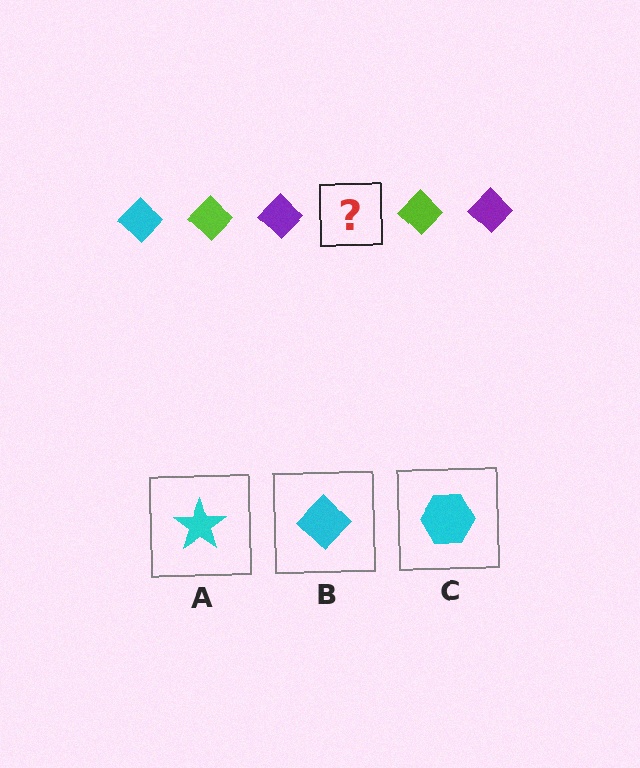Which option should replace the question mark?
Option B.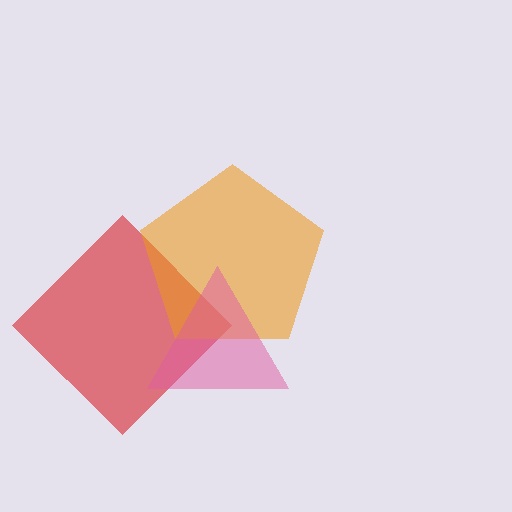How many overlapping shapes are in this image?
There are 3 overlapping shapes in the image.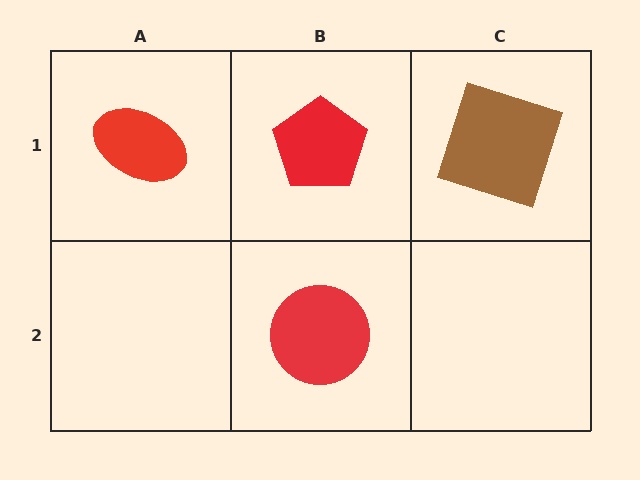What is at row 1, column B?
A red pentagon.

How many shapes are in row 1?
3 shapes.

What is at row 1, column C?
A brown square.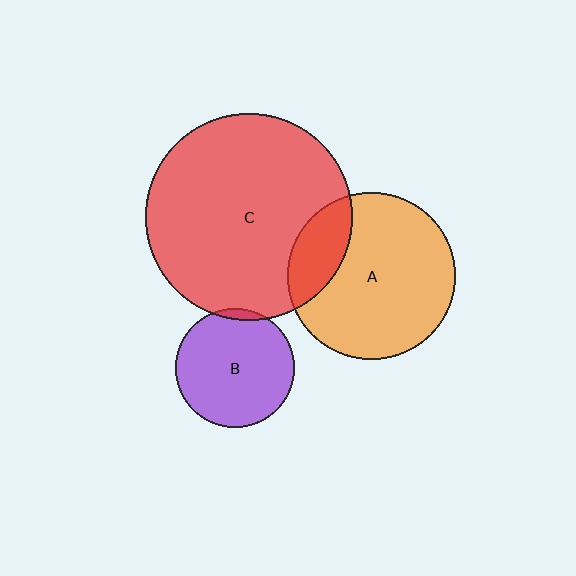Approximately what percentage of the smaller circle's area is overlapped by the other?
Approximately 20%.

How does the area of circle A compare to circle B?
Approximately 2.0 times.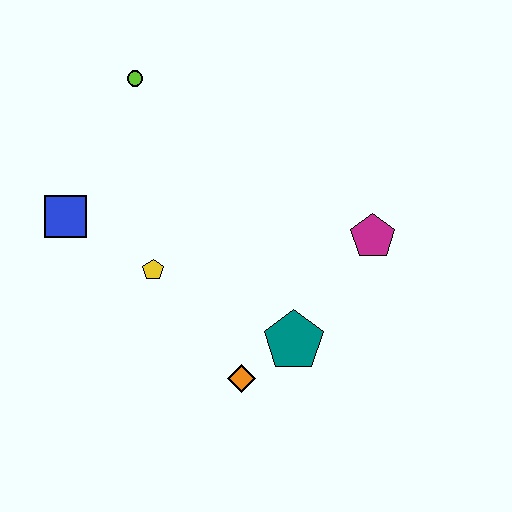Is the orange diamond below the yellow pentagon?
Yes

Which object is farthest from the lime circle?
The orange diamond is farthest from the lime circle.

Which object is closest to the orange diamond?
The teal pentagon is closest to the orange diamond.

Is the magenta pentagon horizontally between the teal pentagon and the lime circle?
No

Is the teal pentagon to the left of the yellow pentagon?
No